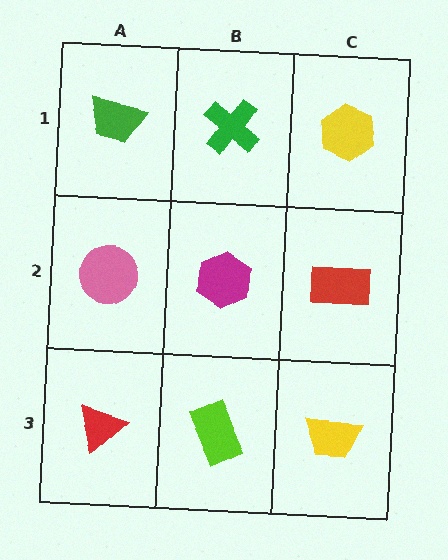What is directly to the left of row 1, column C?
A green cross.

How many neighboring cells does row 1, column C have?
2.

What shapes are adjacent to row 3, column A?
A pink circle (row 2, column A), a lime rectangle (row 3, column B).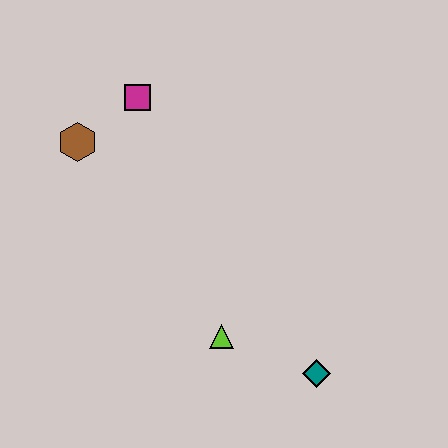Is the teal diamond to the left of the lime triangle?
No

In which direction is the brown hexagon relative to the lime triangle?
The brown hexagon is above the lime triangle.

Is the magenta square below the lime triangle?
No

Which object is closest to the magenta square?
The brown hexagon is closest to the magenta square.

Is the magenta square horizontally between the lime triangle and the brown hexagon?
Yes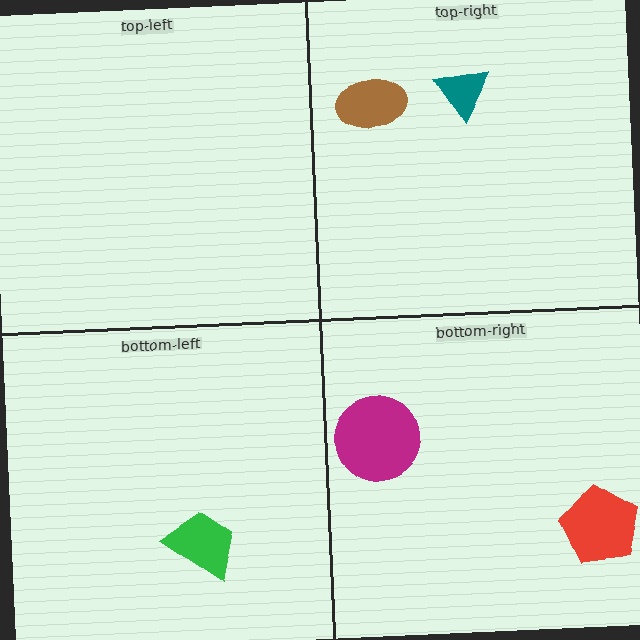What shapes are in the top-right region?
The teal triangle, the brown ellipse.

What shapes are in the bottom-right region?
The red pentagon, the magenta circle.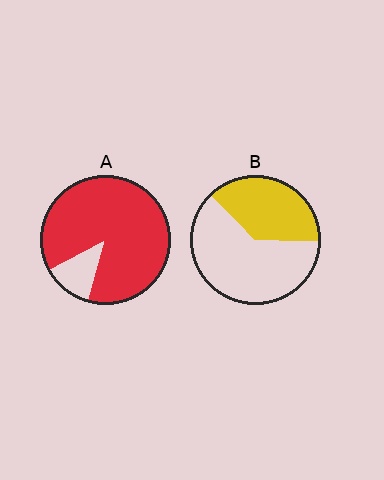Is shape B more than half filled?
No.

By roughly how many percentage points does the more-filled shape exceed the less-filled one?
By roughly 50 percentage points (A over B).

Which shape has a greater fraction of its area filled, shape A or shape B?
Shape A.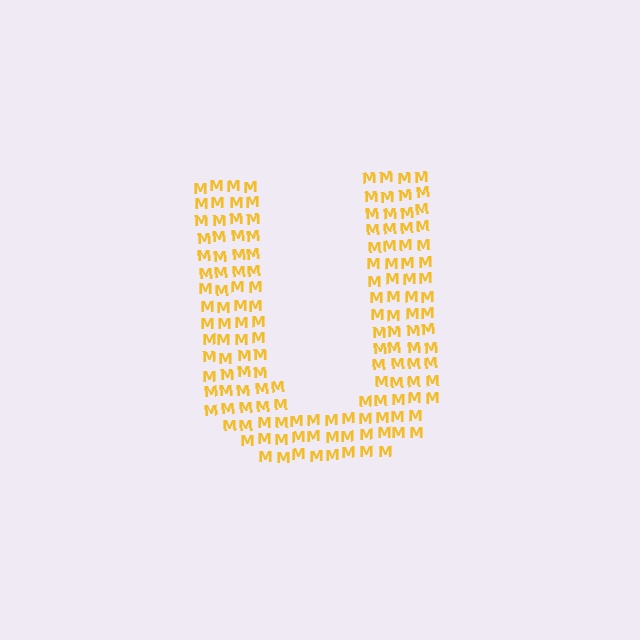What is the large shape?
The large shape is the letter U.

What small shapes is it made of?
It is made of small letter M's.